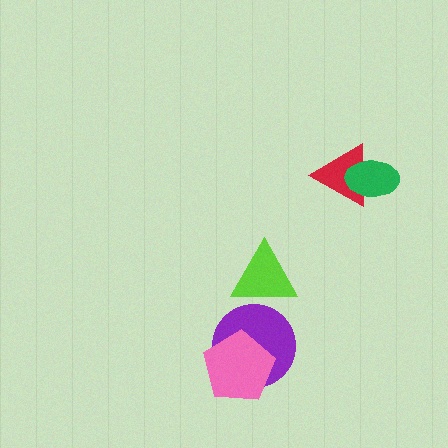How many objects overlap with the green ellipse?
1 object overlaps with the green ellipse.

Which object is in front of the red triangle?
The green ellipse is in front of the red triangle.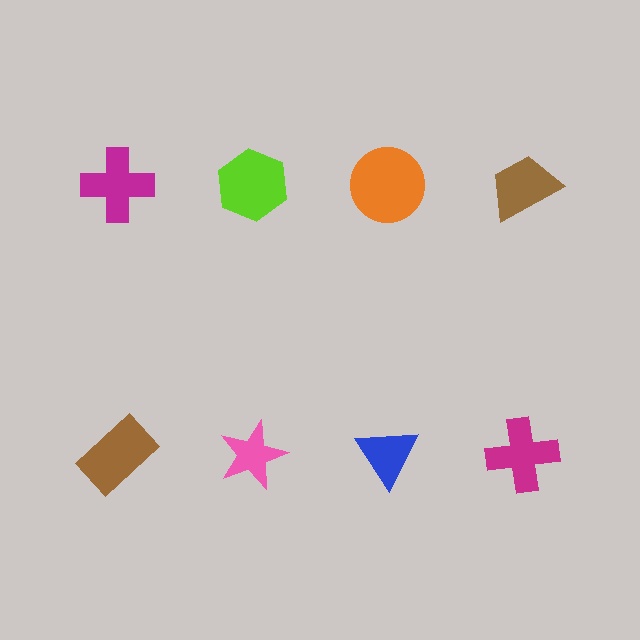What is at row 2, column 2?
A pink star.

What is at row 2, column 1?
A brown rectangle.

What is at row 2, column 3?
A blue triangle.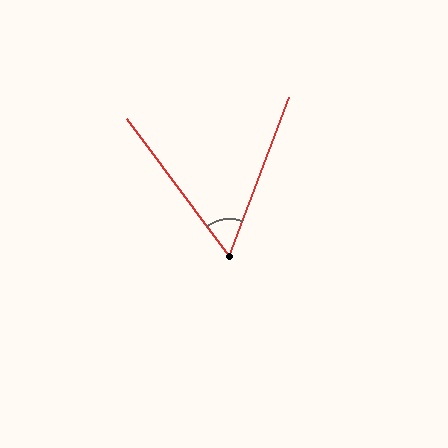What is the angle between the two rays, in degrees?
Approximately 58 degrees.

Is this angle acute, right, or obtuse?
It is acute.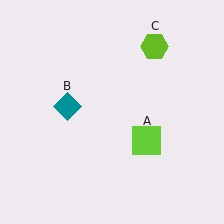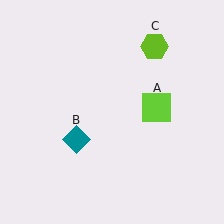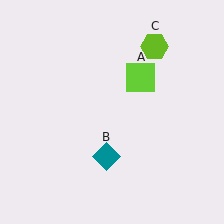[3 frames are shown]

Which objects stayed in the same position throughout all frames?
Lime hexagon (object C) remained stationary.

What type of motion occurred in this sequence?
The lime square (object A), teal diamond (object B) rotated counterclockwise around the center of the scene.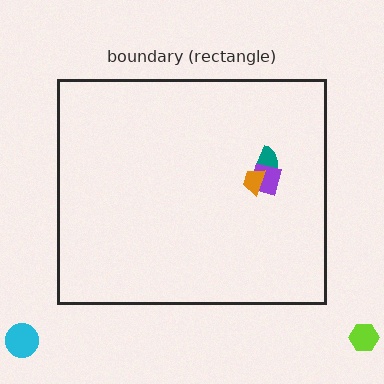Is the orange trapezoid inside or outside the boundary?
Inside.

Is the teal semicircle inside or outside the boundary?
Inside.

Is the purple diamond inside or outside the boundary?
Inside.